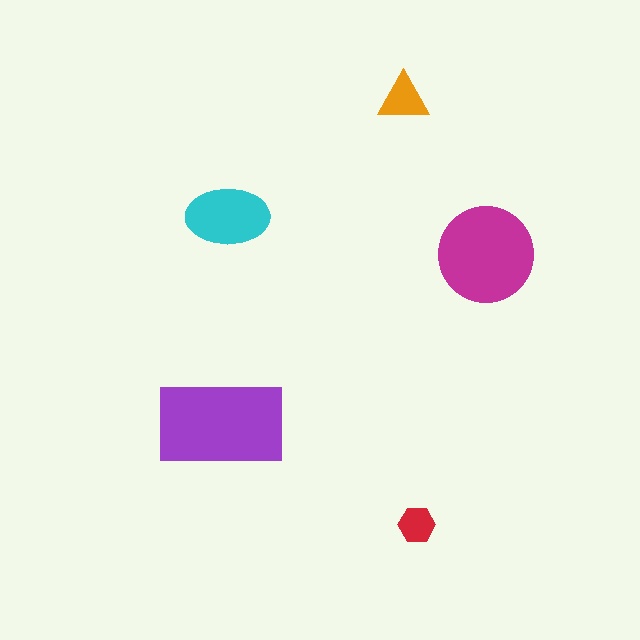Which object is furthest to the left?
The purple rectangle is leftmost.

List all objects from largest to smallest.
The purple rectangle, the magenta circle, the cyan ellipse, the orange triangle, the red hexagon.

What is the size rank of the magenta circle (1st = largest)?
2nd.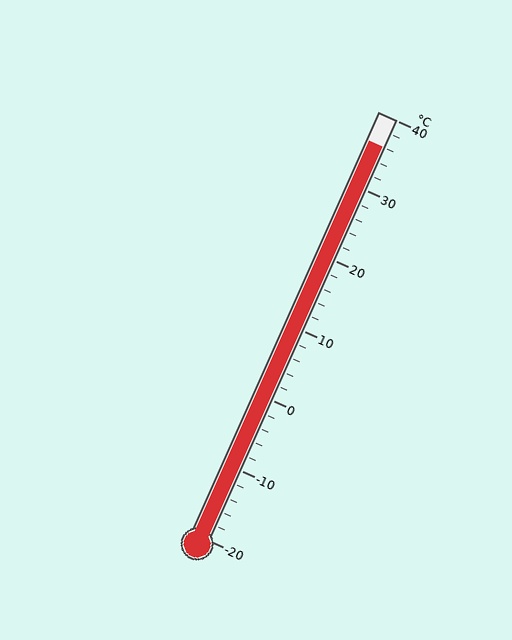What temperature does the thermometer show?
The thermometer shows approximately 36°C.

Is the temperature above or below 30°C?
The temperature is above 30°C.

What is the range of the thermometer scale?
The thermometer scale ranges from -20°C to 40°C.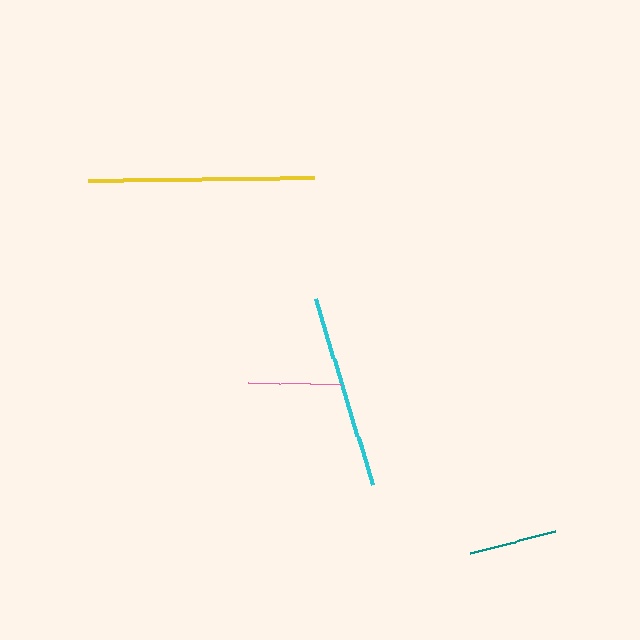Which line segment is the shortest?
The teal line is the shortest at approximately 87 pixels.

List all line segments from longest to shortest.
From longest to shortest: yellow, cyan, pink, teal.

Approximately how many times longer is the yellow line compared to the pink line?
The yellow line is approximately 2.4 times the length of the pink line.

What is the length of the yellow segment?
The yellow segment is approximately 226 pixels long.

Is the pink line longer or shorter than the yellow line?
The yellow line is longer than the pink line.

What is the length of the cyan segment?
The cyan segment is approximately 195 pixels long.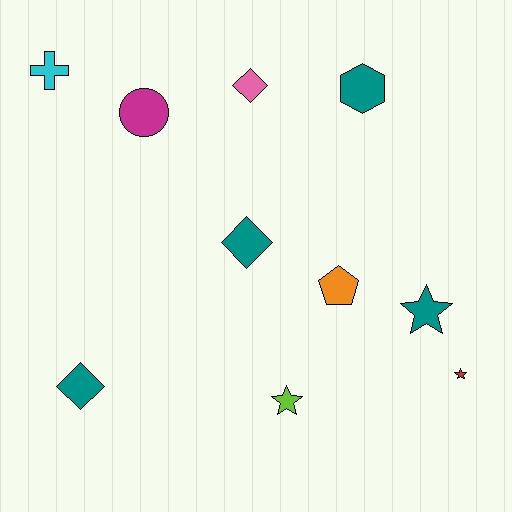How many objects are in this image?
There are 10 objects.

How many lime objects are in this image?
There is 1 lime object.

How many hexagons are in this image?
There is 1 hexagon.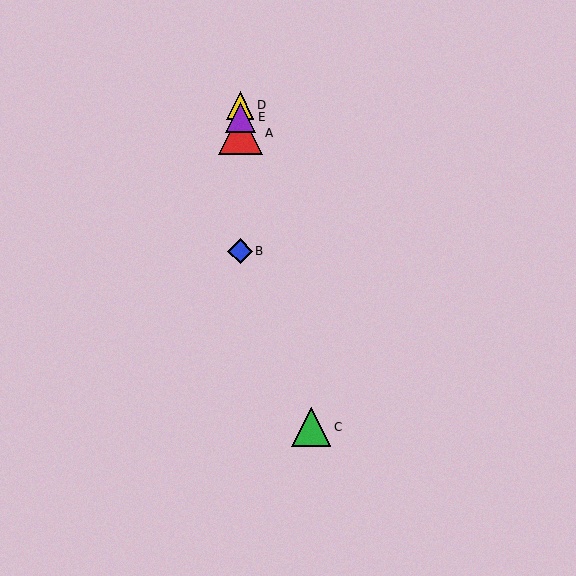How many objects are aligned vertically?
4 objects (A, B, D, E) are aligned vertically.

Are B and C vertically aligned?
No, B is at x≈240 and C is at x≈311.